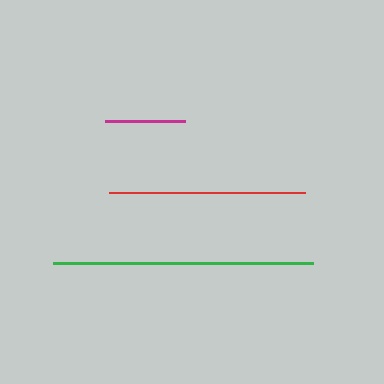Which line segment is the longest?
The green line is the longest at approximately 260 pixels.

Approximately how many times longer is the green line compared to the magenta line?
The green line is approximately 3.2 times the length of the magenta line.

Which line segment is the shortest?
The magenta line is the shortest at approximately 80 pixels.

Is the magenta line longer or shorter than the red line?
The red line is longer than the magenta line.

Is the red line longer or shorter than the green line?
The green line is longer than the red line.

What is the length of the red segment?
The red segment is approximately 196 pixels long.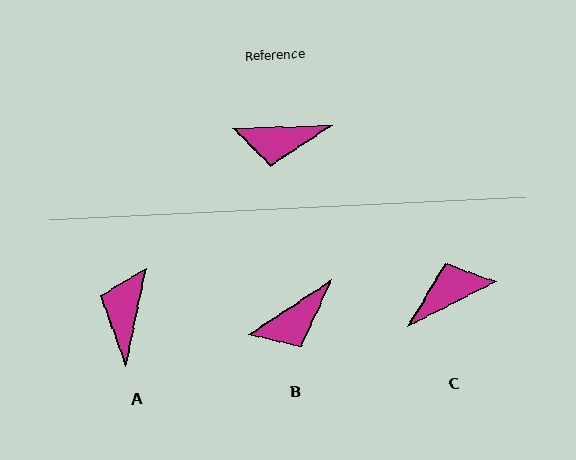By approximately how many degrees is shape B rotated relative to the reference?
Approximately 32 degrees counter-clockwise.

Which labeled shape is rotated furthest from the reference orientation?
C, about 155 degrees away.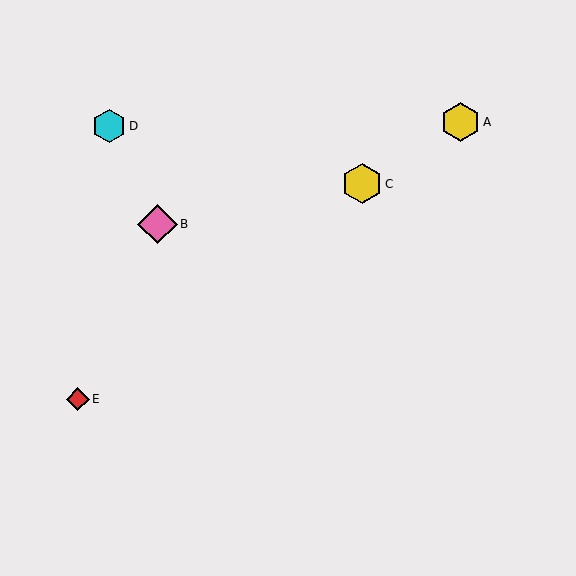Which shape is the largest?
The yellow hexagon (labeled C) is the largest.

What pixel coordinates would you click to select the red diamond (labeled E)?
Click at (78, 399) to select the red diamond E.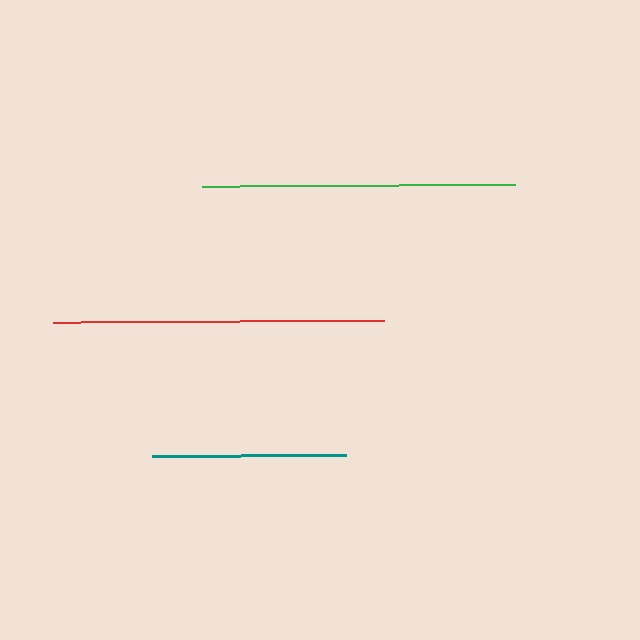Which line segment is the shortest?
The teal line is the shortest at approximately 194 pixels.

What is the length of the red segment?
The red segment is approximately 331 pixels long.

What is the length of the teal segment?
The teal segment is approximately 194 pixels long.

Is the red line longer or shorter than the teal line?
The red line is longer than the teal line.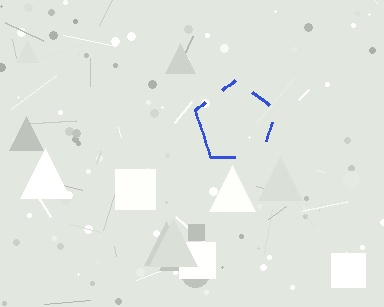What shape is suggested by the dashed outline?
The dashed outline suggests a pentagon.